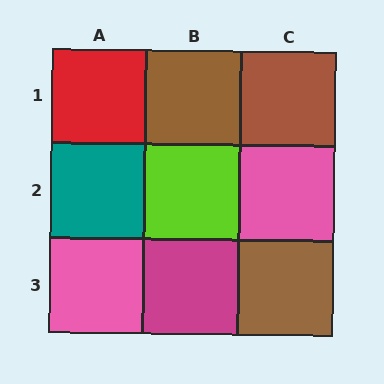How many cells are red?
1 cell is red.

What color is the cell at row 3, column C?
Brown.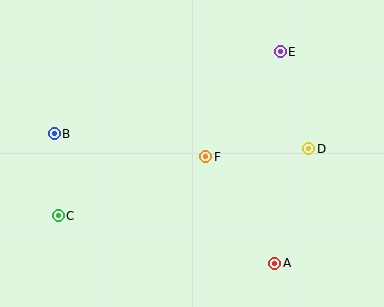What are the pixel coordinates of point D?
Point D is at (309, 149).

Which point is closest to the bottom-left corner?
Point C is closest to the bottom-left corner.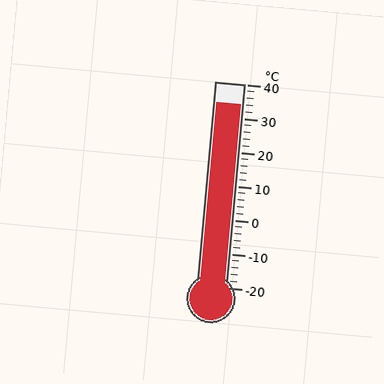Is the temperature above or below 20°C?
The temperature is above 20°C.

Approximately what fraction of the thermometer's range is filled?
The thermometer is filled to approximately 90% of its range.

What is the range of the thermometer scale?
The thermometer scale ranges from -20°C to 40°C.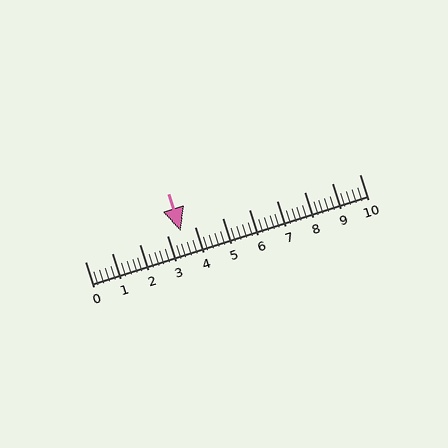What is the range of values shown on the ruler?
The ruler shows values from 0 to 10.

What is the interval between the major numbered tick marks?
The major tick marks are spaced 1 units apart.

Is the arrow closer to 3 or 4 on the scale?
The arrow is closer to 4.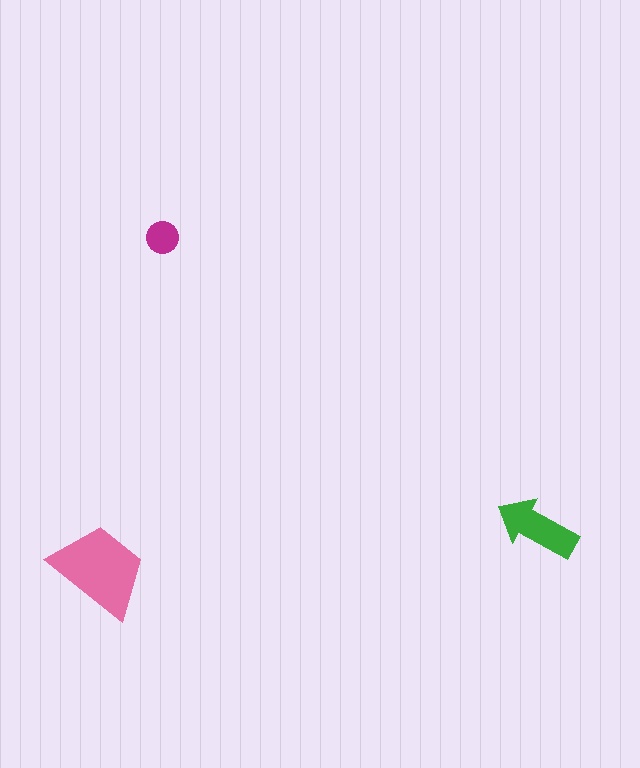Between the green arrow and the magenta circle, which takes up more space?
The green arrow.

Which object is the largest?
The pink trapezoid.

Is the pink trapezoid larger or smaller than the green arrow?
Larger.